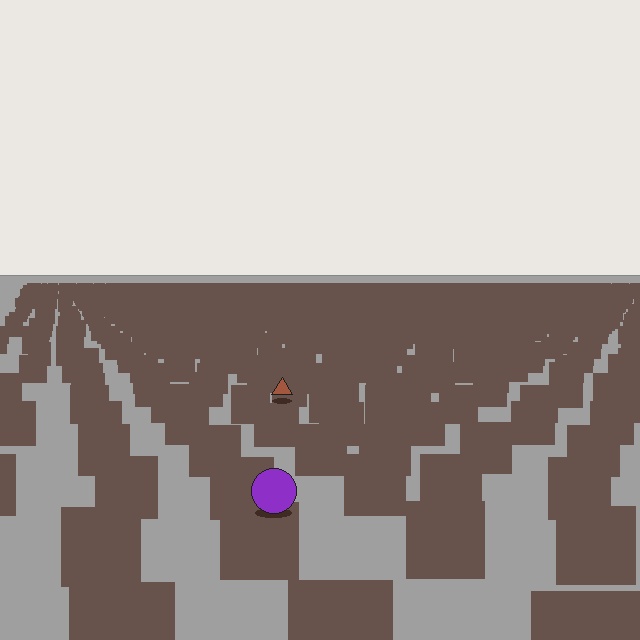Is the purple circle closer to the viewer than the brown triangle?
Yes. The purple circle is closer — you can tell from the texture gradient: the ground texture is coarser near it.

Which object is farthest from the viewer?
The brown triangle is farthest from the viewer. It appears smaller and the ground texture around it is denser.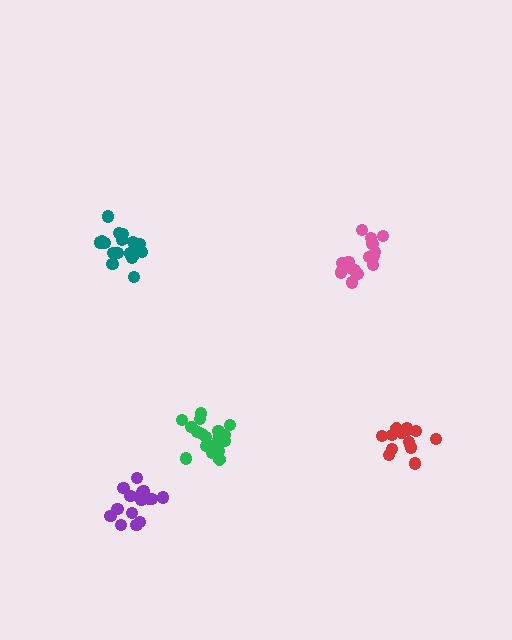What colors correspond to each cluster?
The clusters are colored: green, teal, red, pink, purple.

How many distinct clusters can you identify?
There are 5 distinct clusters.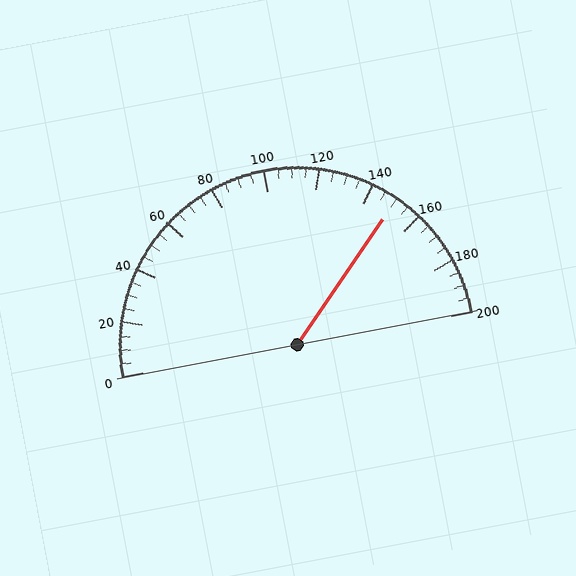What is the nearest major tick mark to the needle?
The nearest major tick mark is 160.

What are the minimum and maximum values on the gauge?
The gauge ranges from 0 to 200.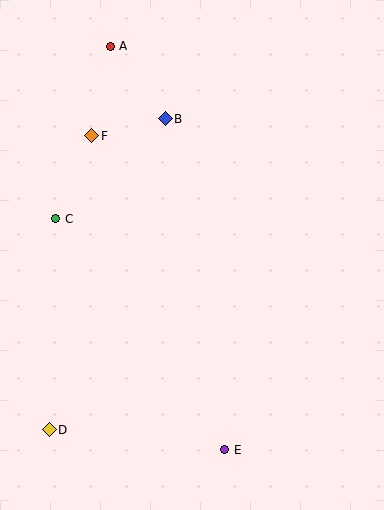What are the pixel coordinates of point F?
Point F is at (92, 136).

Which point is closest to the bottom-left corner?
Point D is closest to the bottom-left corner.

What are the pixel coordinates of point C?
Point C is at (56, 219).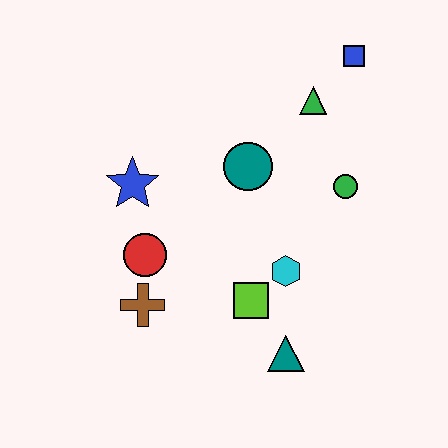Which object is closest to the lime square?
The cyan hexagon is closest to the lime square.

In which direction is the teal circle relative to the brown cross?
The teal circle is above the brown cross.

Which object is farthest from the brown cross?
The blue square is farthest from the brown cross.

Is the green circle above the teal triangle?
Yes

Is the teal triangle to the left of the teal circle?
No